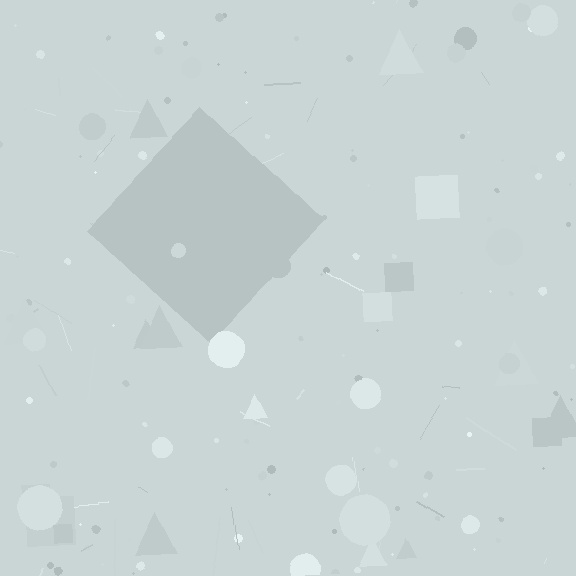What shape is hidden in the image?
A diamond is hidden in the image.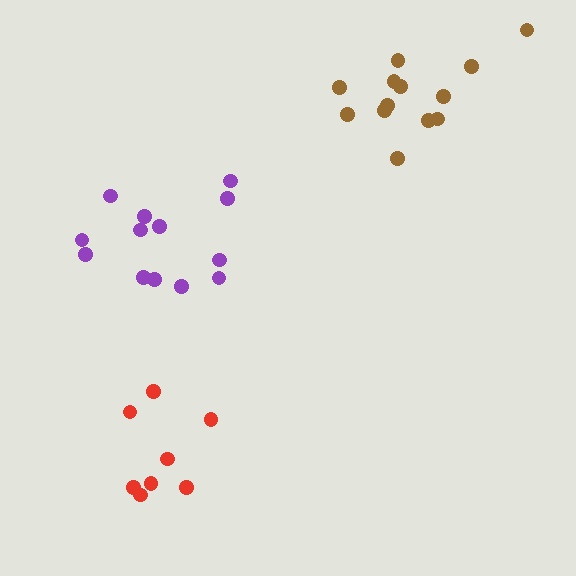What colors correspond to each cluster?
The clusters are colored: purple, brown, red.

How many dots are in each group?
Group 1: 13 dots, Group 2: 13 dots, Group 3: 8 dots (34 total).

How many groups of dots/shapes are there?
There are 3 groups.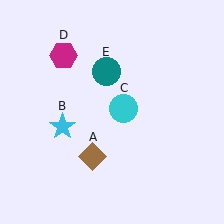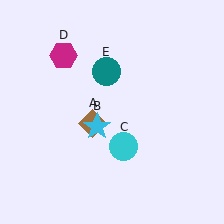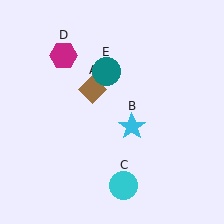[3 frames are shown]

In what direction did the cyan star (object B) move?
The cyan star (object B) moved right.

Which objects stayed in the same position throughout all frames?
Magenta hexagon (object D) and teal circle (object E) remained stationary.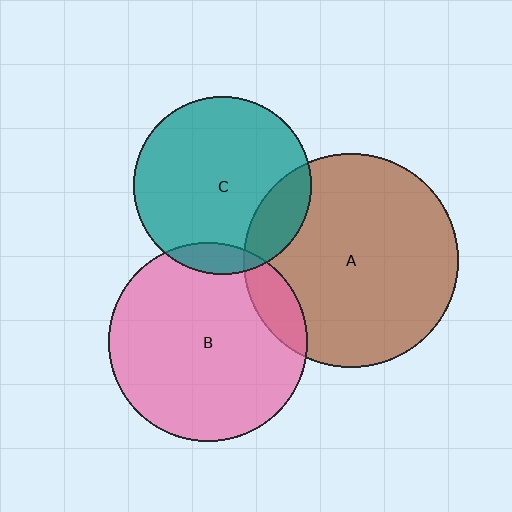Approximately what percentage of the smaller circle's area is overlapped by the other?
Approximately 10%.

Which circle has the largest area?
Circle A (brown).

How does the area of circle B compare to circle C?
Approximately 1.3 times.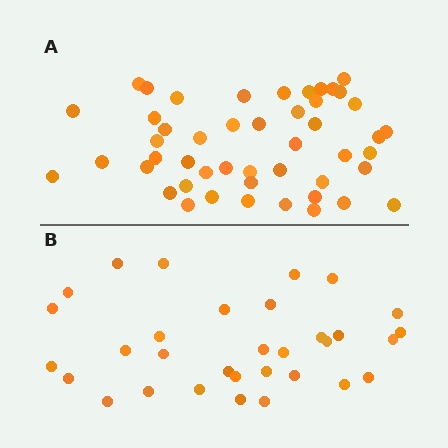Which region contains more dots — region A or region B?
Region A (the top region) has more dots.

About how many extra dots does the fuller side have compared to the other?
Region A has approximately 15 more dots than region B.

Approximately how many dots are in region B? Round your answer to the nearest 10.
About 30 dots. (The exact count is 32, which rounds to 30.)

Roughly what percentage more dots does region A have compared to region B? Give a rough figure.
About 50% more.